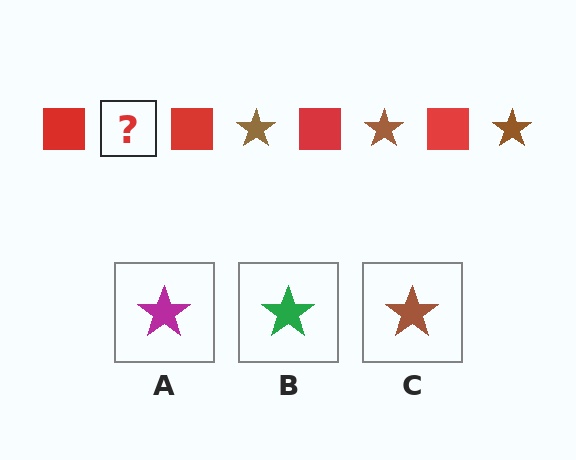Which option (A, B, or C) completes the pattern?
C.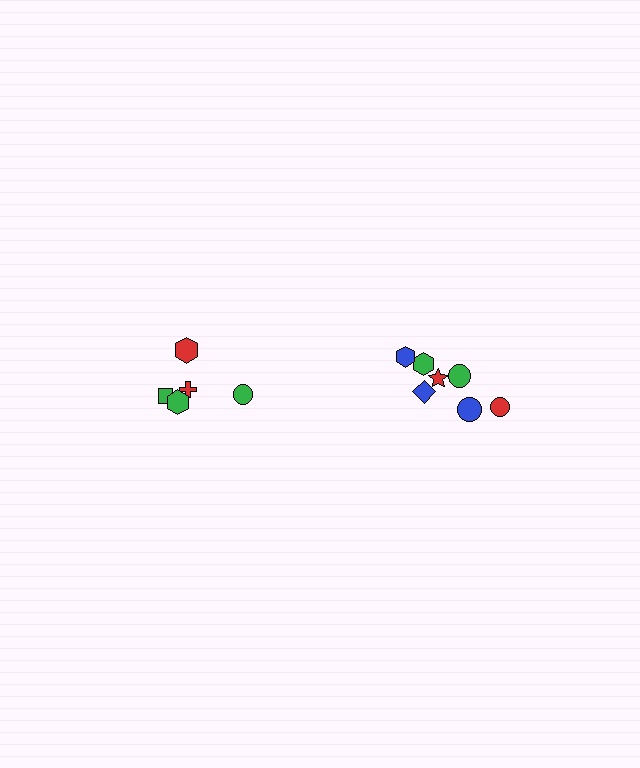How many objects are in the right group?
There are 7 objects.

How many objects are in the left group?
There are 5 objects.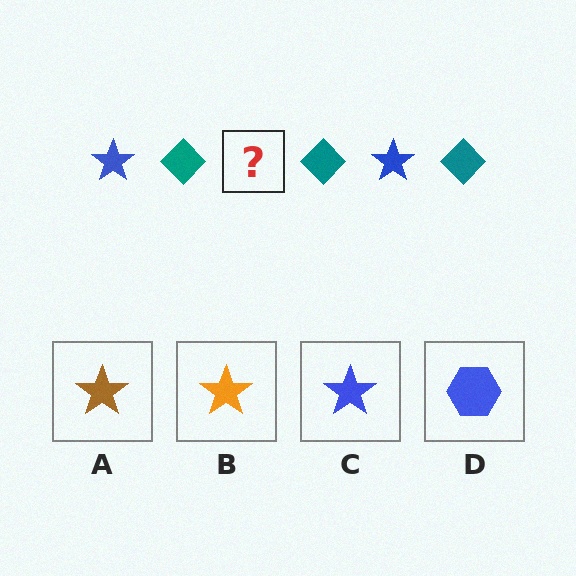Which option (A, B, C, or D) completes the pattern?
C.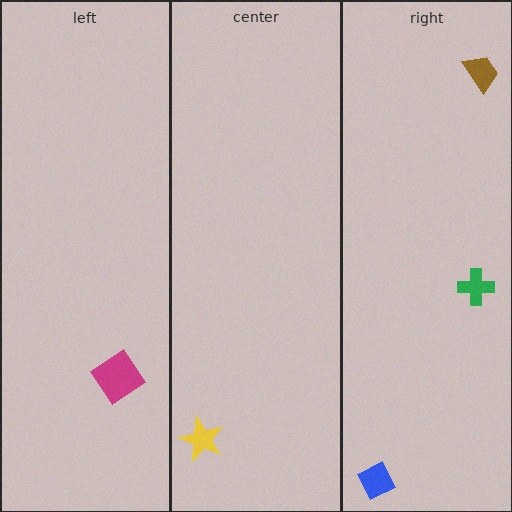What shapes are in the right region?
The brown trapezoid, the green cross, the blue diamond.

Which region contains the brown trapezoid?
The right region.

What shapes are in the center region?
The yellow star.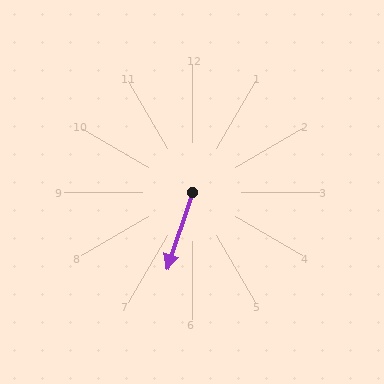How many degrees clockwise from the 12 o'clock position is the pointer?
Approximately 198 degrees.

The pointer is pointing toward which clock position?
Roughly 7 o'clock.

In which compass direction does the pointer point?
South.